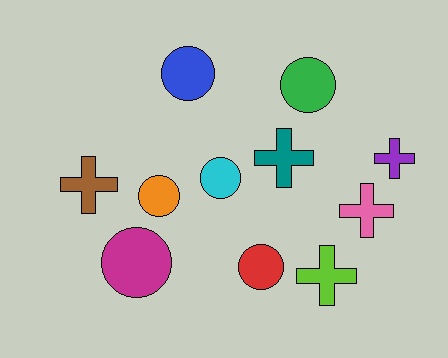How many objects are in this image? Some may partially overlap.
There are 11 objects.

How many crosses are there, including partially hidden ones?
There are 5 crosses.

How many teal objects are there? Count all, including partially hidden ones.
There is 1 teal object.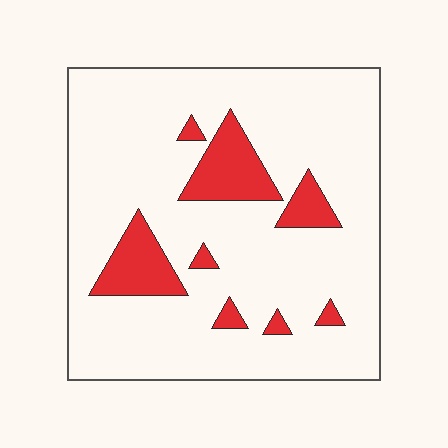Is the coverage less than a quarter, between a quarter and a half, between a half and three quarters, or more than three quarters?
Less than a quarter.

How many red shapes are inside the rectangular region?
8.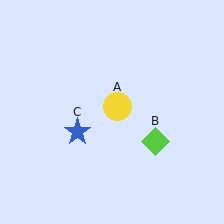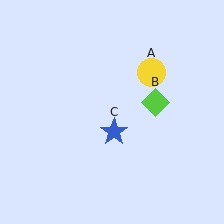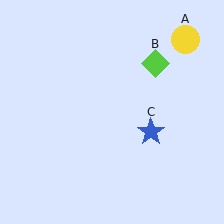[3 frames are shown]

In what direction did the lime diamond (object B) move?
The lime diamond (object B) moved up.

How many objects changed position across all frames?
3 objects changed position: yellow circle (object A), lime diamond (object B), blue star (object C).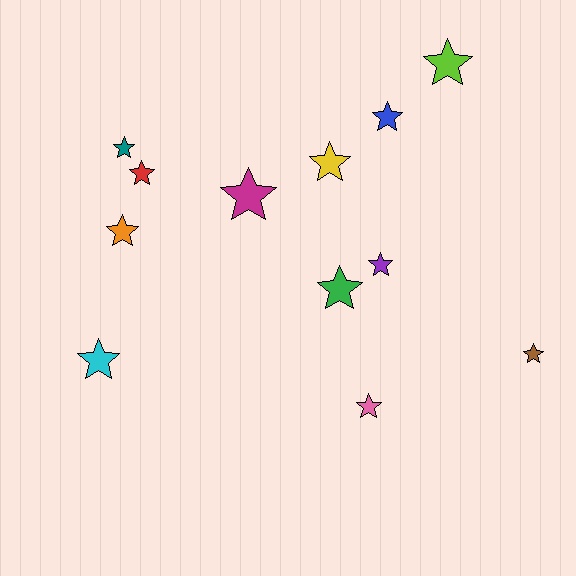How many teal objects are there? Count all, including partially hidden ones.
There is 1 teal object.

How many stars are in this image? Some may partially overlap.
There are 12 stars.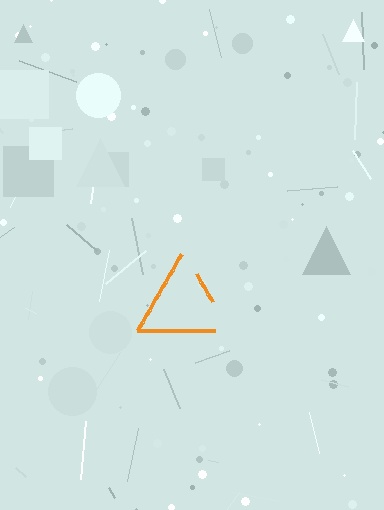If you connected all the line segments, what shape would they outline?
They would outline a triangle.